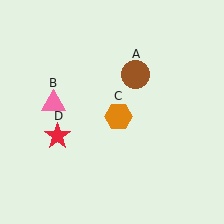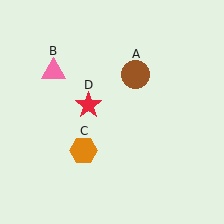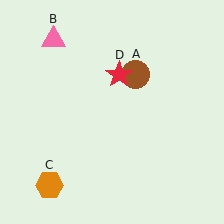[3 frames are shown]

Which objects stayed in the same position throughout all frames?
Brown circle (object A) remained stationary.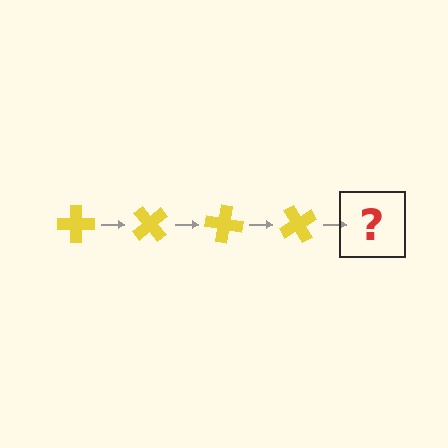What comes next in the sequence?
The next element should be a yellow cross rotated 200 degrees.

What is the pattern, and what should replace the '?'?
The pattern is that the cross rotates 50 degrees each step. The '?' should be a yellow cross rotated 200 degrees.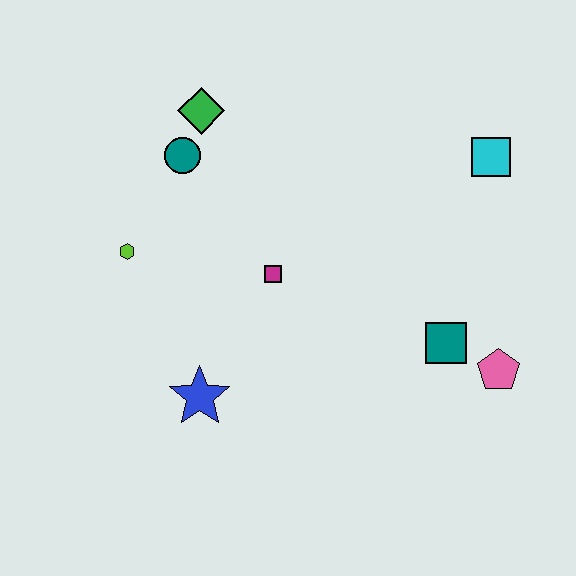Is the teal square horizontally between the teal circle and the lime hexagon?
No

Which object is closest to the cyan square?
The teal square is closest to the cyan square.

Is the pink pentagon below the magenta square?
Yes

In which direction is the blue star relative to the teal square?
The blue star is to the left of the teal square.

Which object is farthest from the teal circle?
The pink pentagon is farthest from the teal circle.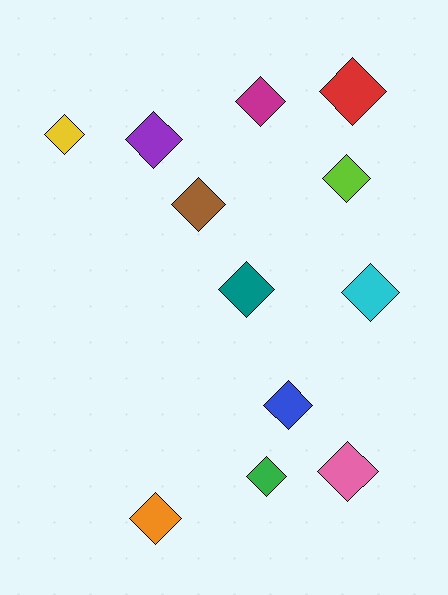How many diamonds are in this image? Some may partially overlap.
There are 12 diamonds.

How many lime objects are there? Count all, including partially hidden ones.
There is 1 lime object.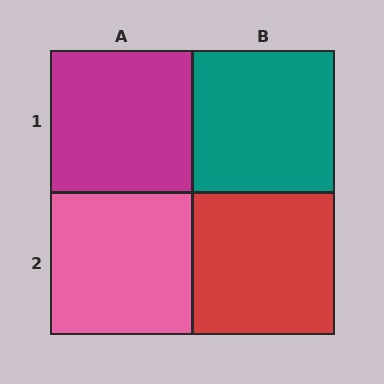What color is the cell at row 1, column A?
Magenta.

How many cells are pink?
1 cell is pink.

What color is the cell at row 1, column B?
Teal.